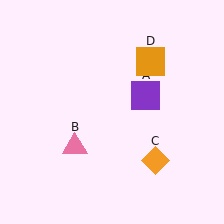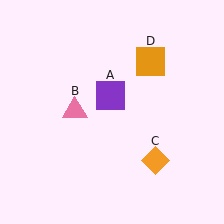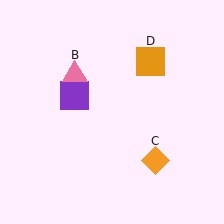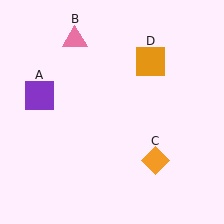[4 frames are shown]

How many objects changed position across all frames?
2 objects changed position: purple square (object A), pink triangle (object B).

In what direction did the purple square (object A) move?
The purple square (object A) moved left.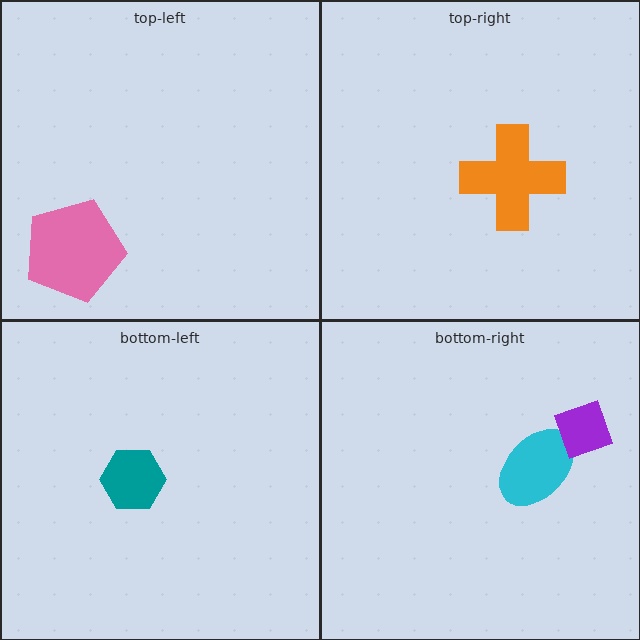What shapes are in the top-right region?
The orange cross.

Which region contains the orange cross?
The top-right region.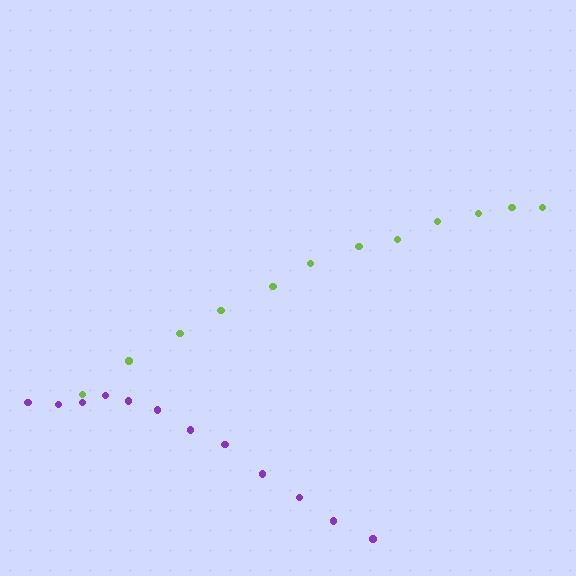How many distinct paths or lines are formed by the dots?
There are 2 distinct paths.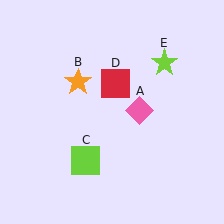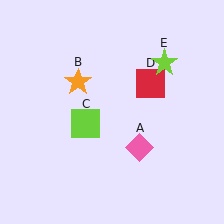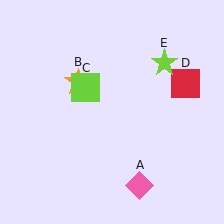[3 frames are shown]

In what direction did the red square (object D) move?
The red square (object D) moved right.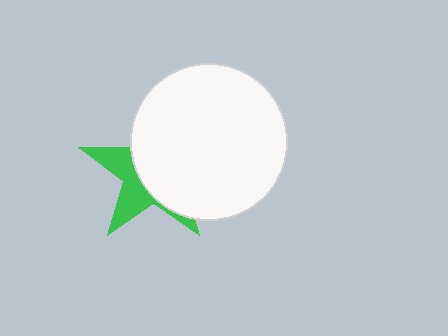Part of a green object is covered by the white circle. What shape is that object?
It is a star.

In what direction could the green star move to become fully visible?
The green star could move left. That would shift it out from behind the white circle entirely.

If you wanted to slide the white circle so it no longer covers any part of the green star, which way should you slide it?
Slide it right — that is the most direct way to separate the two shapes.